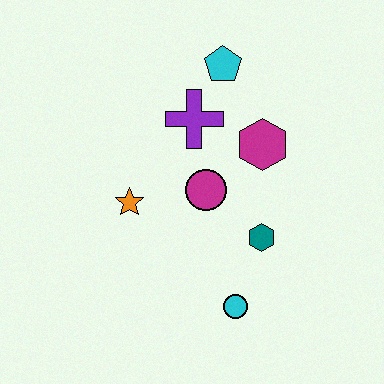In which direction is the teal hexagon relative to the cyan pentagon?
The teal hexagon is below the cyan pentagon.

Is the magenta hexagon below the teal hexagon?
No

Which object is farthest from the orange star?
The cyan pentagon is farthest from the orange star.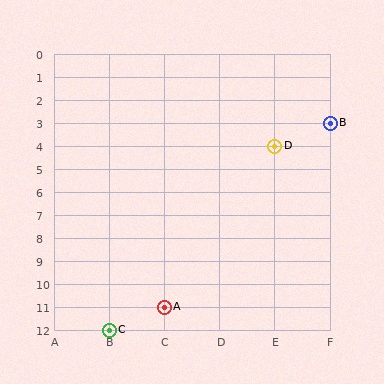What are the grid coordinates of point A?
Point A is at grid coordinates (C, 11).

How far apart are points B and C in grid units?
Points B and C are 4 columns and 9 rows apart (about 9.8 grid units diagonally).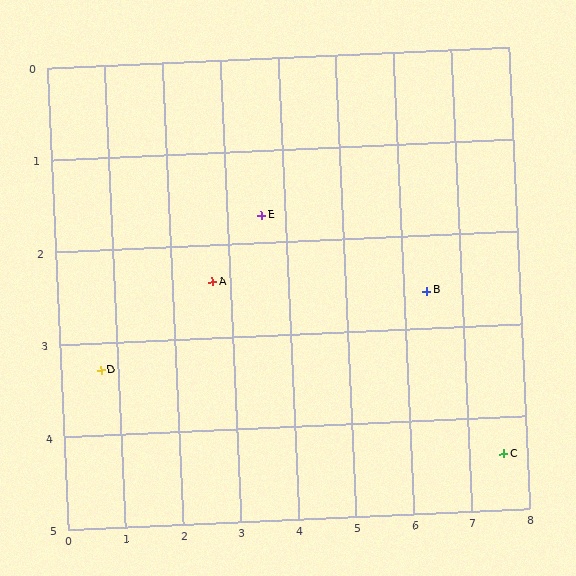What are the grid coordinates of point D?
Point D is at approximately (0.7, 3.3).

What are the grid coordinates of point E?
Point E is at approximately (3.6, 1.7).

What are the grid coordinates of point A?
Point A is at approximately (2.7, 2.4).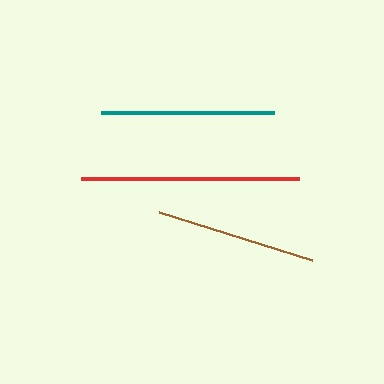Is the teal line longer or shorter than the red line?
The red line is longer than the teal line.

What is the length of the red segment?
The red segment is approximately 219 pixels long.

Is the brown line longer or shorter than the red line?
The red line is longer than the brown line.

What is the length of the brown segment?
The brown segment is approximately 161 pixels long.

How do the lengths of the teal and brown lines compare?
The teal and brown lines are approximately the same length.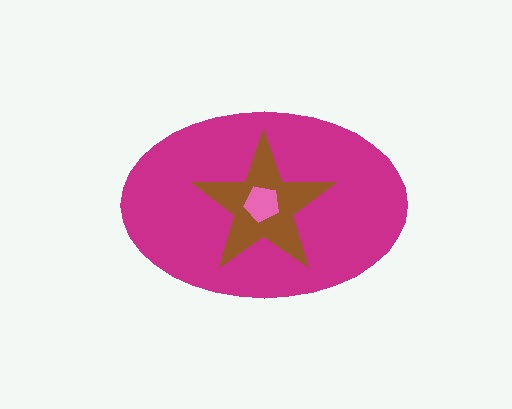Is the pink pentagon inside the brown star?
Yes.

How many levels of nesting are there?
3.